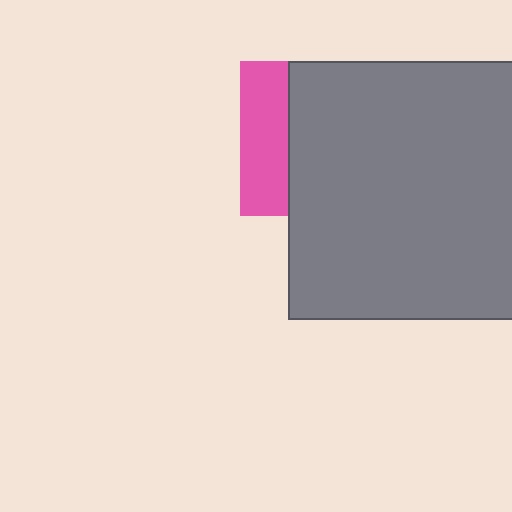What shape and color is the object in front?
The object in front is a gray square.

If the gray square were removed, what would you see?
You would see the complete pink square.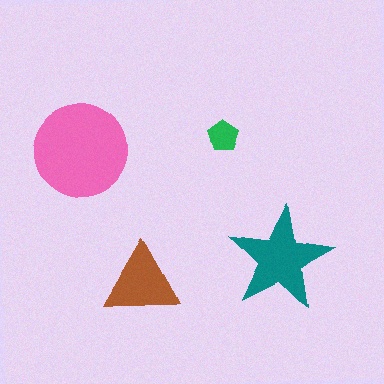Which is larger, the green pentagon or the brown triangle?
The brown triangle.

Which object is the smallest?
The green pentagon.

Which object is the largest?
The pink circle.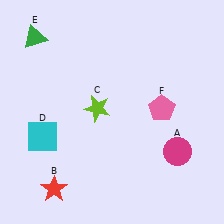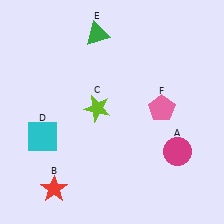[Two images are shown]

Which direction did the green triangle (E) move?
The green triangle (E) moved right.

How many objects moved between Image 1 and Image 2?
1 object moved between the two images.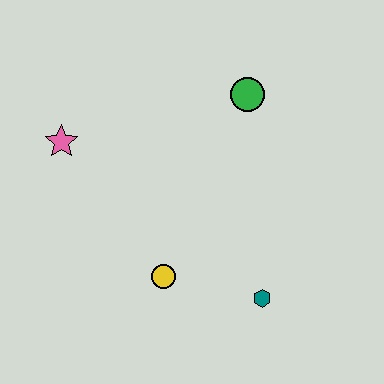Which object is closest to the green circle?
The pink star is closest to the green circle.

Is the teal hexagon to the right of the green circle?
Yes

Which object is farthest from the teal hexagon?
The pink star is farthest from the teal hexagon.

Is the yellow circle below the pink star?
Yes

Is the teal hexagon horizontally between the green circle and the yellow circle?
No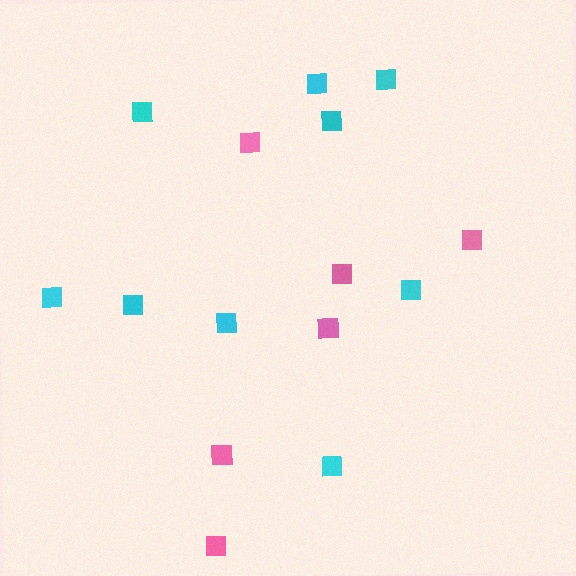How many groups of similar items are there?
There are 2 groups: one group of pink squares (6) and one group of cyan squares (9).